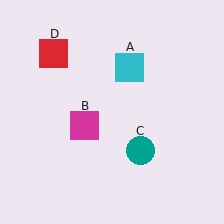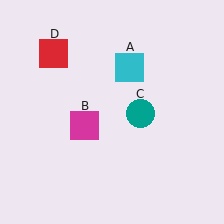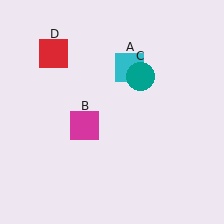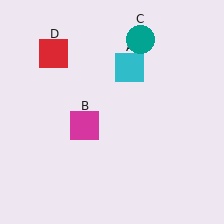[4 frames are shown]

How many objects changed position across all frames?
1 object changed position: teal circle (object C).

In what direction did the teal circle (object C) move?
The teal circle (object C) moved up.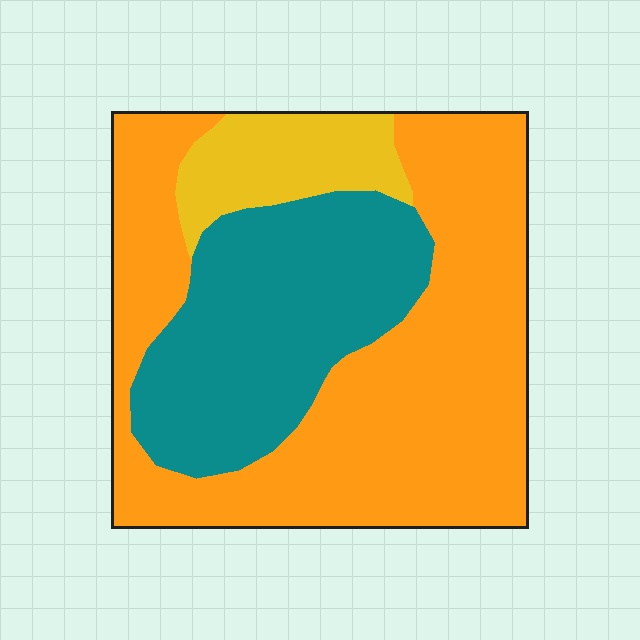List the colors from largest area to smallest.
From largest to smallest: orange, teal, yellow.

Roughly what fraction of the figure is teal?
Teal takes up between a quarter and a half of the figure.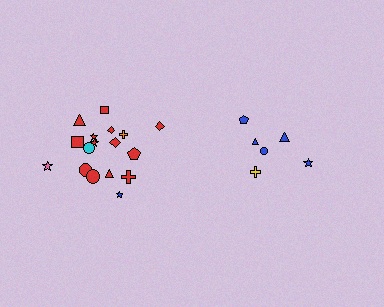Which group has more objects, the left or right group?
The left group.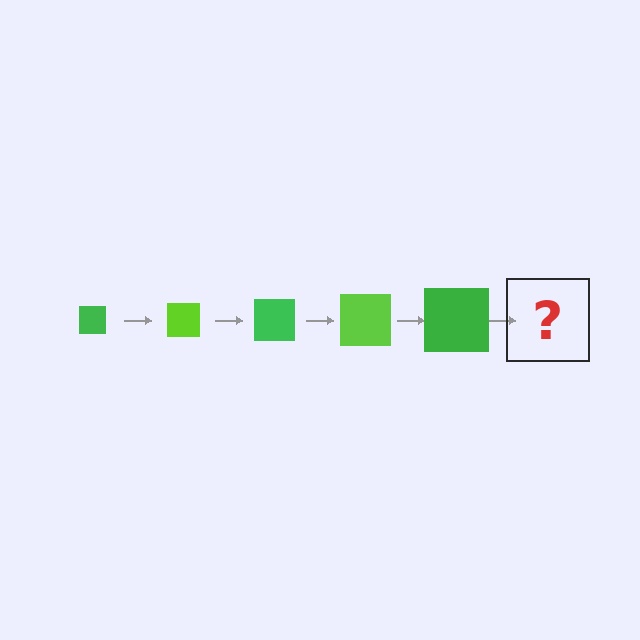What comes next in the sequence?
The next element should be a lime square, larger than the previous one.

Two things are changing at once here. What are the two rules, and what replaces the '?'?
The two rules are that the square grows larger each step and the color cycles through green and lime. The '?' should be a lime square, larger than the previous one.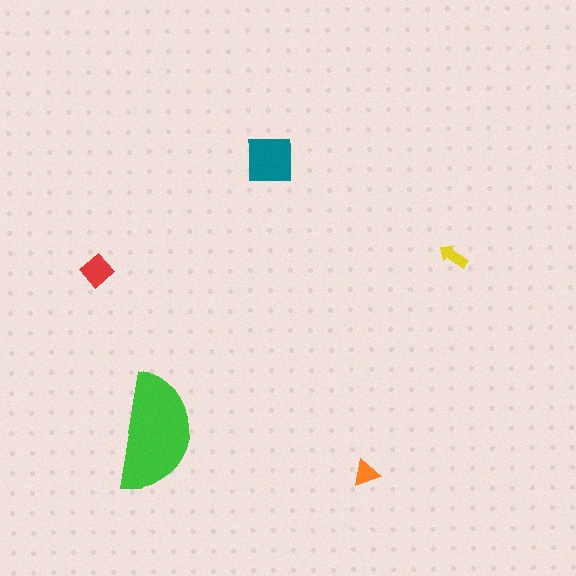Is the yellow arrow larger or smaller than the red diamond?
Smaller.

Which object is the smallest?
The yellow arrow.